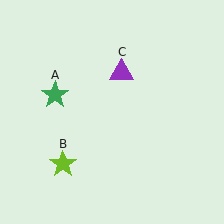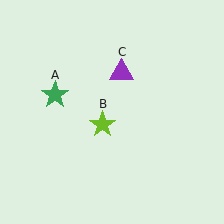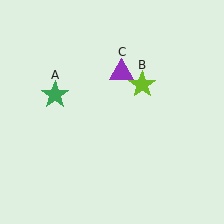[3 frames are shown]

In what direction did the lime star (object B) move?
The lime star (object B) moved up and to the right.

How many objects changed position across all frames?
1 object changed position: lime star (object B).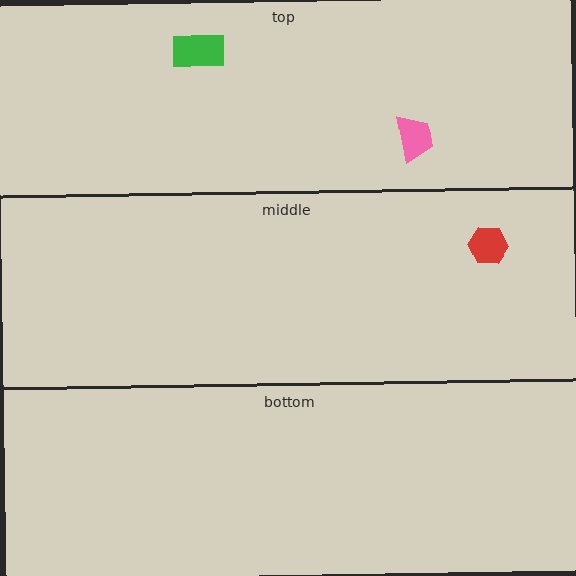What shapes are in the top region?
The pink trapezoid, the green rectangle.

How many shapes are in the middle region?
1.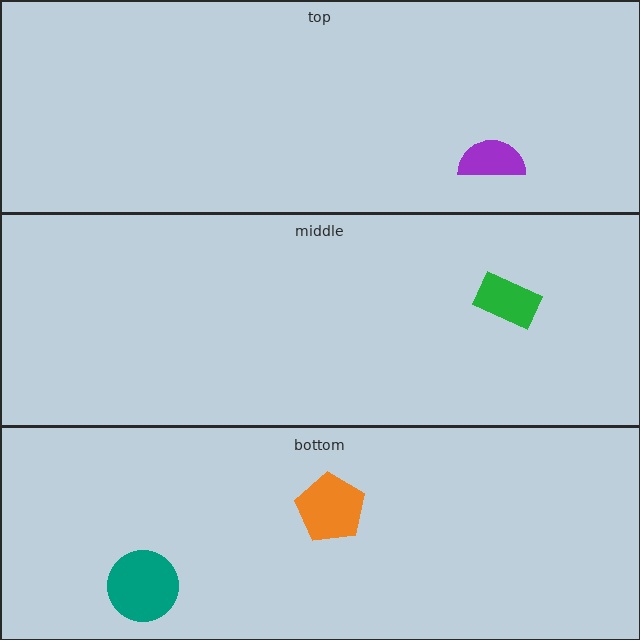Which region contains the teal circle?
The bottom region.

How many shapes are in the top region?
1.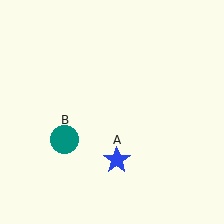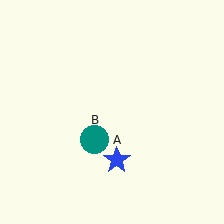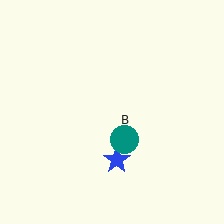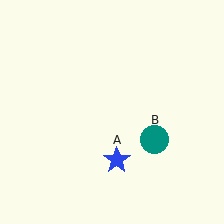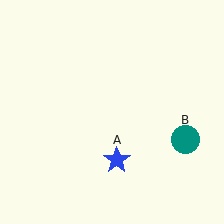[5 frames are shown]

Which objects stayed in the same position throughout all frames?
Blue star (object A) remained stationary.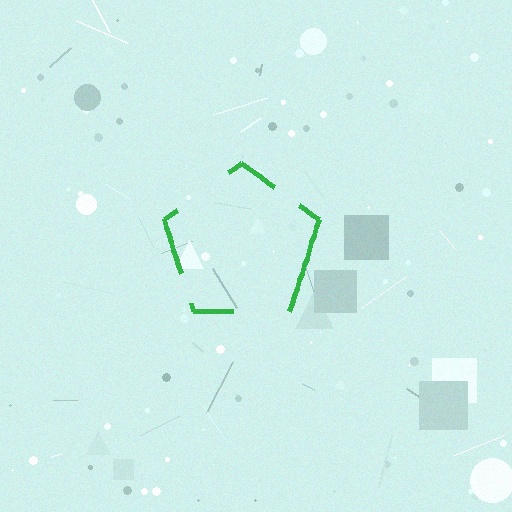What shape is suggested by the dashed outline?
The dashed outline suggests a pentagon.